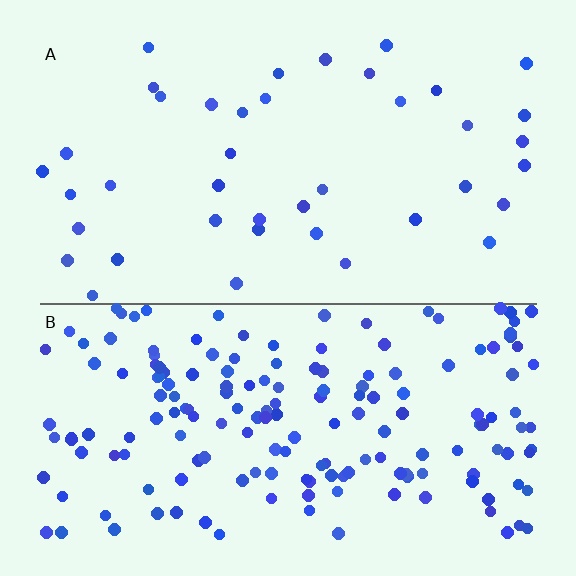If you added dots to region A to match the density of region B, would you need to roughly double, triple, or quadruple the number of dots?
Approximately quadruple.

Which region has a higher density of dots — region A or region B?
B (the bottom).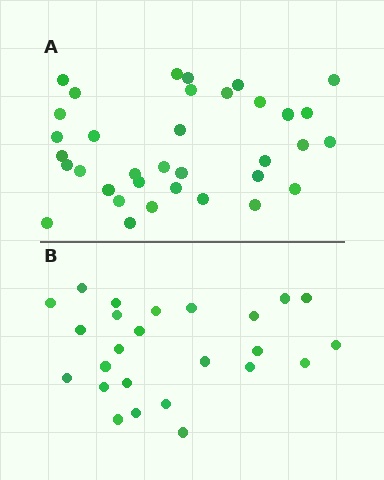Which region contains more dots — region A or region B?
Region A (the top region) has more dots.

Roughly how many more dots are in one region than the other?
Region A has roughly 10 or so more dots than region B.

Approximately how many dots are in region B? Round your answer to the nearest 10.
About 20 dots. (The exact count is 25, which rounds to 20.)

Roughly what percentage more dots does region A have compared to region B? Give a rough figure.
About 40% more.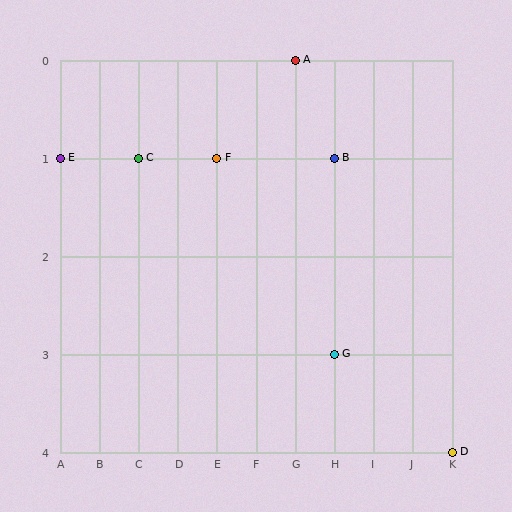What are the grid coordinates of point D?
Point D is at grid coordinates (K, 4).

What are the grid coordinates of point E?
Point E is at grid coordinates (A, 1).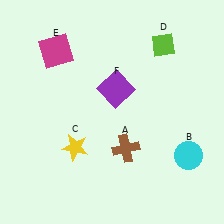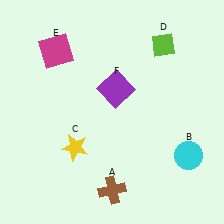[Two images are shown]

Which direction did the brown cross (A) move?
The brown cross (A) moved down.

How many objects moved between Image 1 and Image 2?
1 object moved between the two images.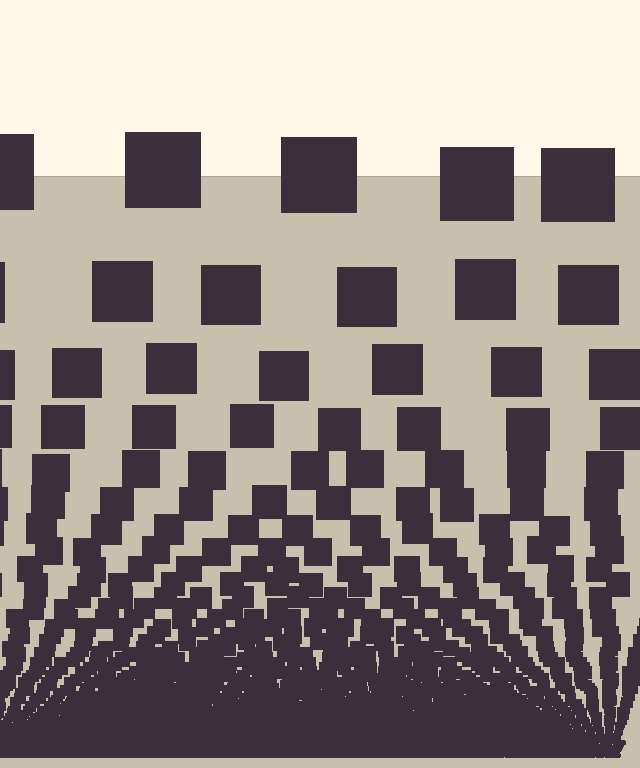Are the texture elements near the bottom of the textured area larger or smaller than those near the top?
Smaller. The gradient is inverted — elements near the bottom are smaller and denser.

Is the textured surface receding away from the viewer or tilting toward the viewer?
The surface appears to tilt toward the viewer. Texture elements get larger and sparser toward the top.